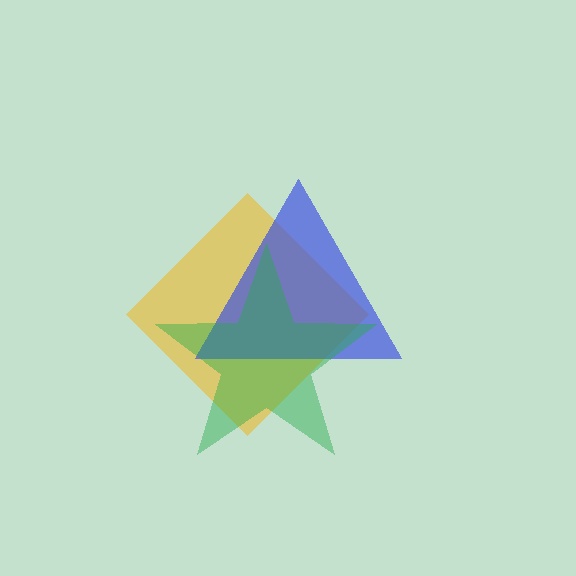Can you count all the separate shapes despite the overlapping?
Yes, there are 3 separate shapes.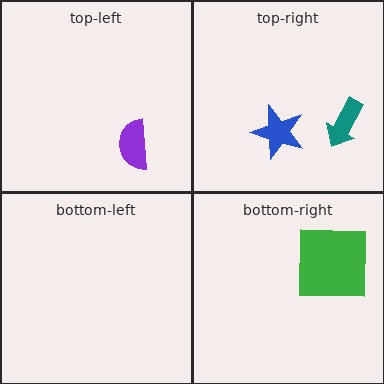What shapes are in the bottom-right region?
The green square.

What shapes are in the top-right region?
The teal arrow, the blue star.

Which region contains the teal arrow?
The top-right region.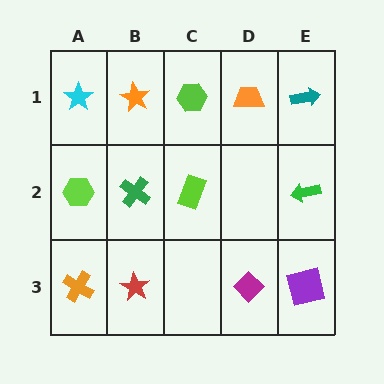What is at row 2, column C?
A lime rectangle.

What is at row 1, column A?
A cyan star.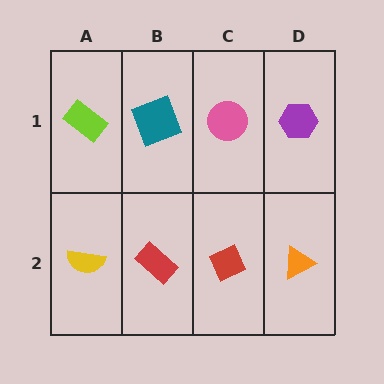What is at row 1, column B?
A teal square.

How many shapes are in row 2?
4 shapes.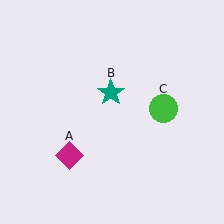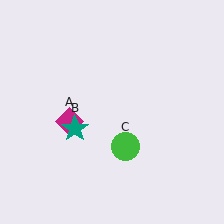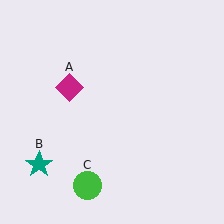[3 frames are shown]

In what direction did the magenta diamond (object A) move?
The magenta diamond (object A) moved up.